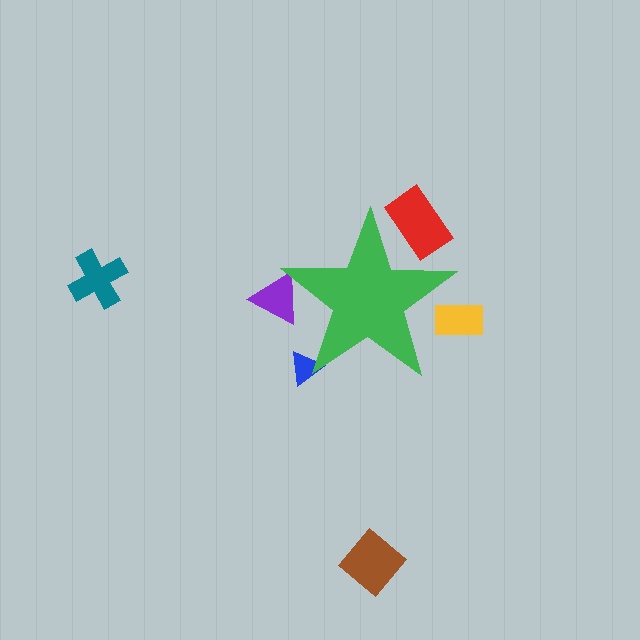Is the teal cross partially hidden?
No, the teal cross is fully visible.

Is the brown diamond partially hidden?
No, the brown diamond is fully visible.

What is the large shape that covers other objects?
A green star.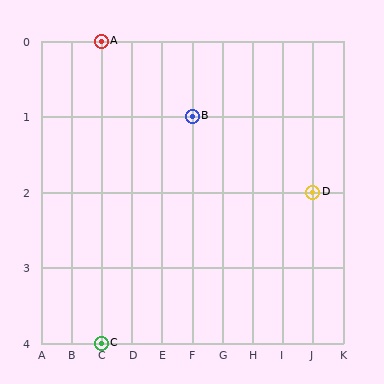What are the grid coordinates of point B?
Point B is at grid coordinates (F, 1).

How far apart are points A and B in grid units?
Points A and B are 3 columns and 1 row apart (about 3.2 grid units diagonally).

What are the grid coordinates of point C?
Point C is at grid coordinates (C, 4).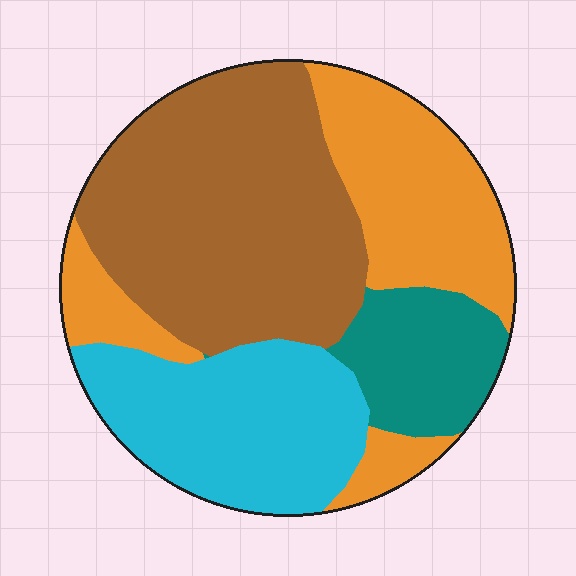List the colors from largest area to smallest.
From largest to smallest: brown, orange, cyan, teal.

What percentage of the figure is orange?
Orange takes up between a sixth and a third of the figure.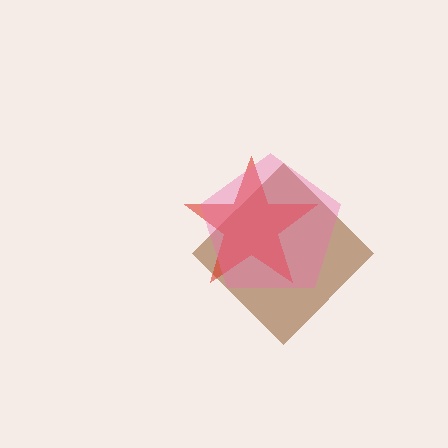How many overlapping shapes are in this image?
There are 3 overlapping shapes in the image.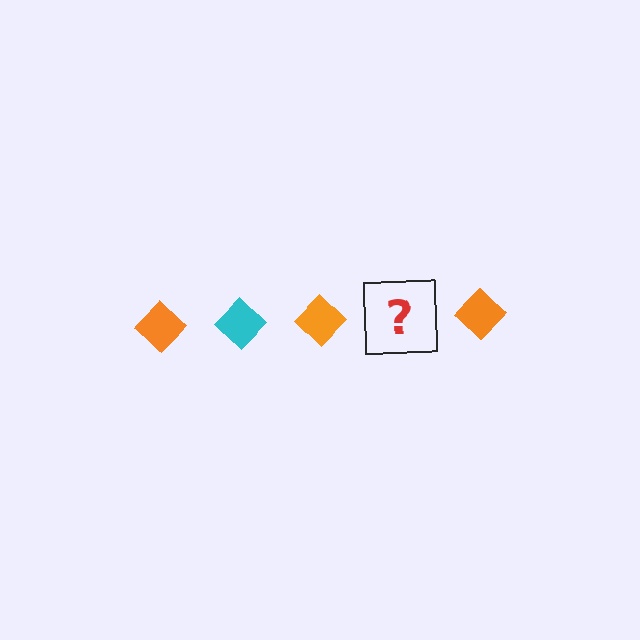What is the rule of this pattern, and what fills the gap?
The rule is that the pattern cycles through orange, cyan diamonds. The gap should be filled with a cyan diamond.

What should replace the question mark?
The question mark should be replaced with a cyan diamond.